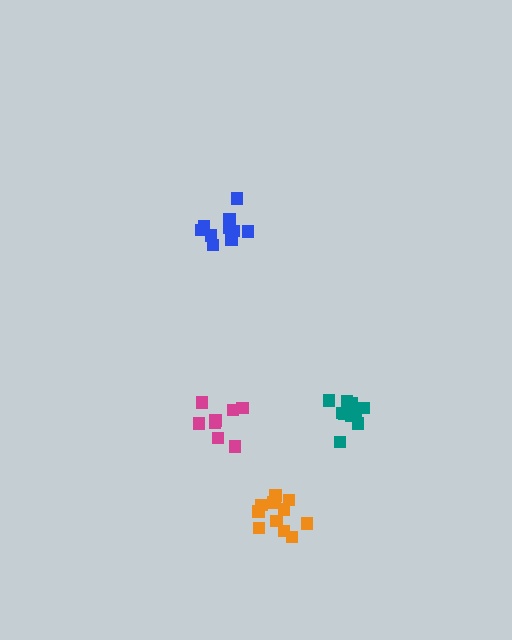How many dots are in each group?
Group 1: 12 dots, Group 2: 8 dots, Group 3: 11 dots, Group 4: 10 dots (41 total).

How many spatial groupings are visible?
There are 4 spatial groupings.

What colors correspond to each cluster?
The clusters are colored: orange, magenta, blue, teal.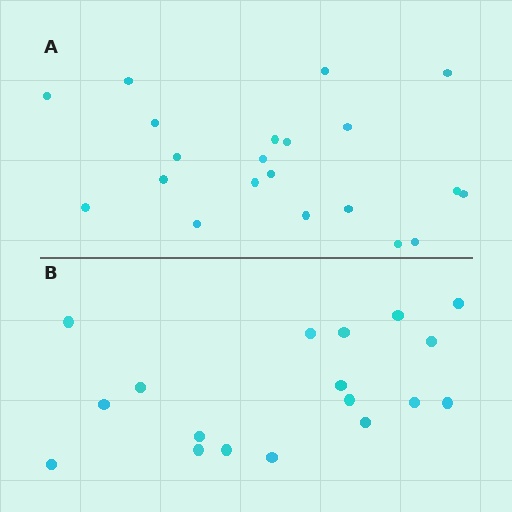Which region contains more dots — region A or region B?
Region A (the top region) has more dots.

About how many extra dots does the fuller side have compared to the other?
Region A has just a few more — roughly 2 or 3 more dots than region B.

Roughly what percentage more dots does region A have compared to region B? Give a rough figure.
About 15% more.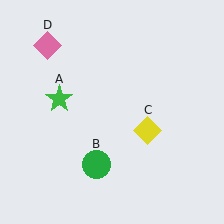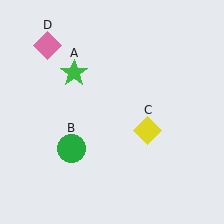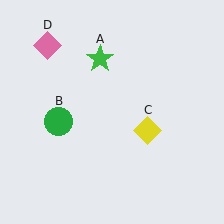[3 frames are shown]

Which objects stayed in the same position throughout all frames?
Yellow diamond (object C) and pink diamond (object D) remained stationary.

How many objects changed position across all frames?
2 objects changed position: green star (object A), green circle (object B).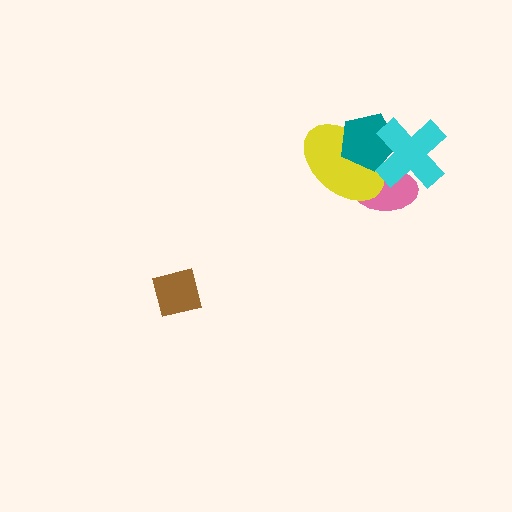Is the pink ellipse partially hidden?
Yes, it is partially covered by another shape.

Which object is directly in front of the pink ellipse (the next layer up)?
The yellow ellipse is directly in front of the pink ellipse.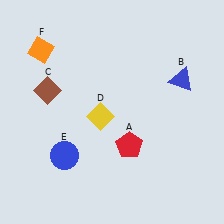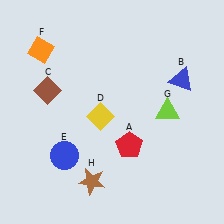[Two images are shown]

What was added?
A lime triangle (G), a brown star (H) were added in Image 2.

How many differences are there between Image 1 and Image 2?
There are 2 differences between the two images.